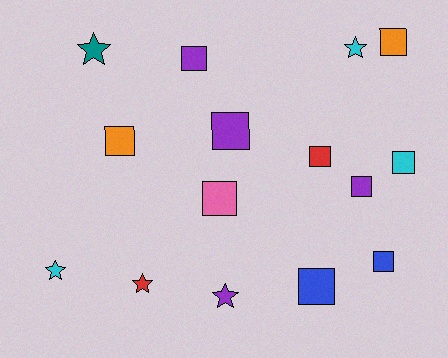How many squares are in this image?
There are 10 squares.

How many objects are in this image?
There are 15 objects.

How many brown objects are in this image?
There are no brown objects.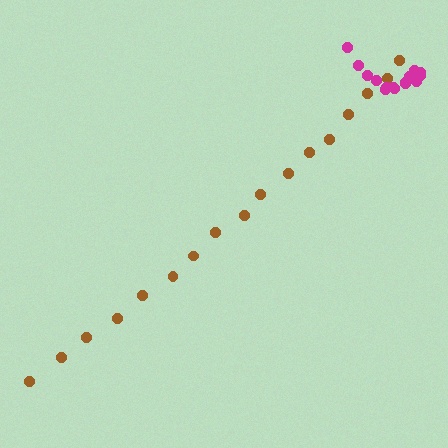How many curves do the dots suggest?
There are 2 distinct paths.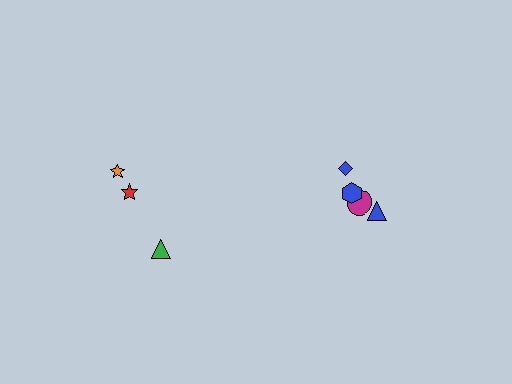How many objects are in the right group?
There are 5 objects.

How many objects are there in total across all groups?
There are 8 objects.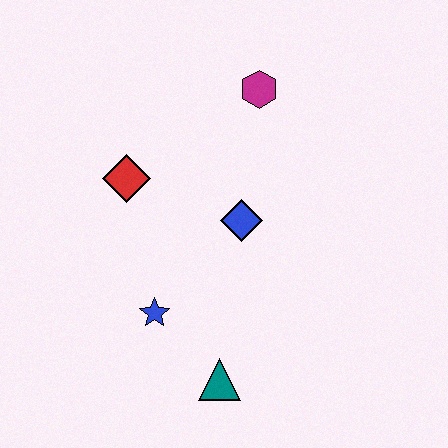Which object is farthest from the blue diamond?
The teal triangle is farthest from the blue diamond.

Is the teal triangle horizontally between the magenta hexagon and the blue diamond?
No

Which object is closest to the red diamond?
The blue diamond is closest to the red diamond.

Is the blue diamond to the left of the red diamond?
No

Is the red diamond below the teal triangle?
No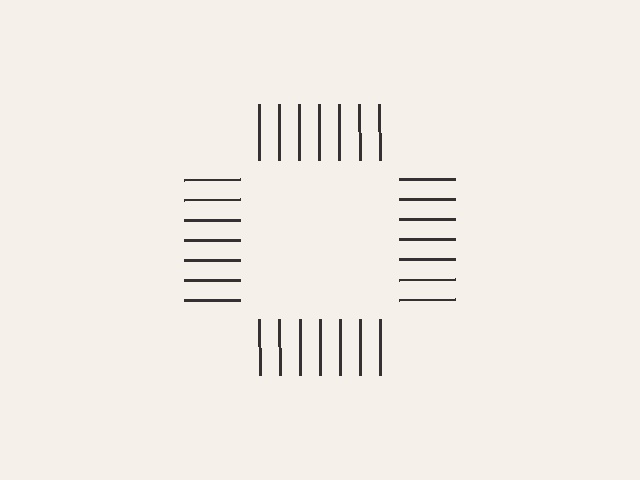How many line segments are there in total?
28 — 7 along each of the 4 edges.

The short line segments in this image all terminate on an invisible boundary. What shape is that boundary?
An illusory square — the line segments terminate on its edges but no continuous stroke is drawn.